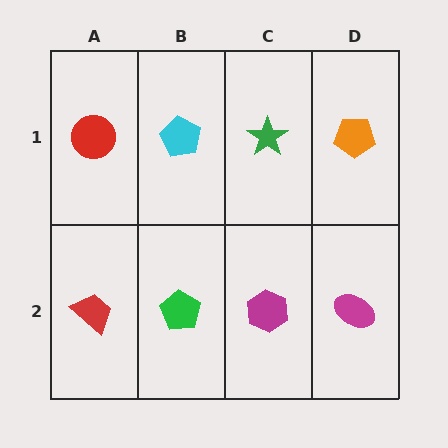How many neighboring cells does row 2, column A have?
2.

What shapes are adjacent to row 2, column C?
A green star (row 1, column C), a green pentagon (row 2, column B), a magenta ellipse (row 2, column D).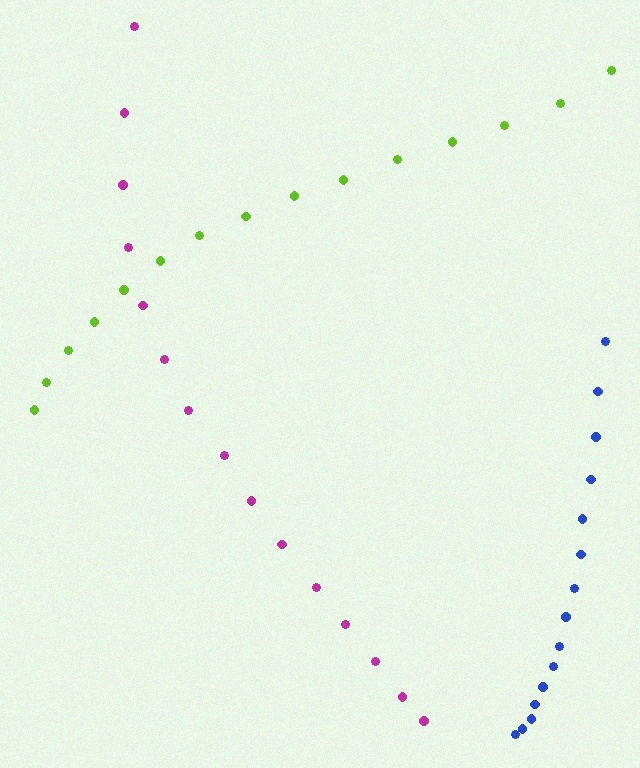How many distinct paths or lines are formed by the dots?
There are 3 distinct paths.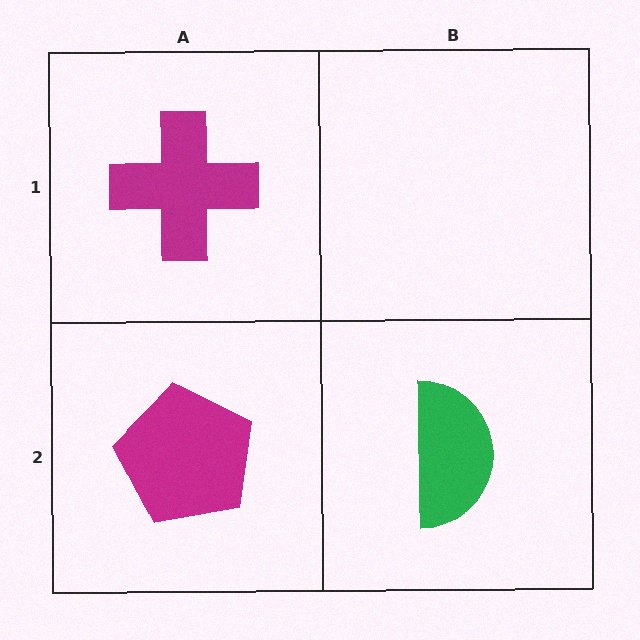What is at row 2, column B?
A green semicircle.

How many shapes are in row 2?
2 shapes.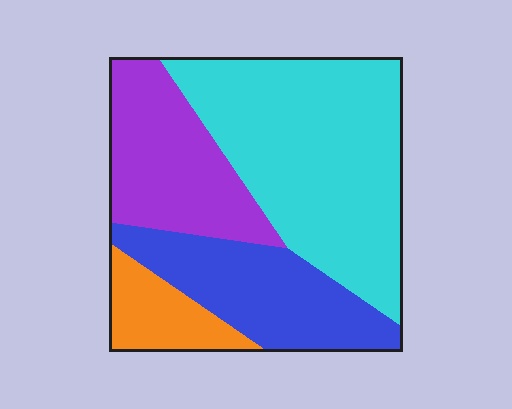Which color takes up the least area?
Orange, at roughly 10%.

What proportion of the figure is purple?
Purple covers roughly 20% of the figure.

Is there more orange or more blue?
Blue.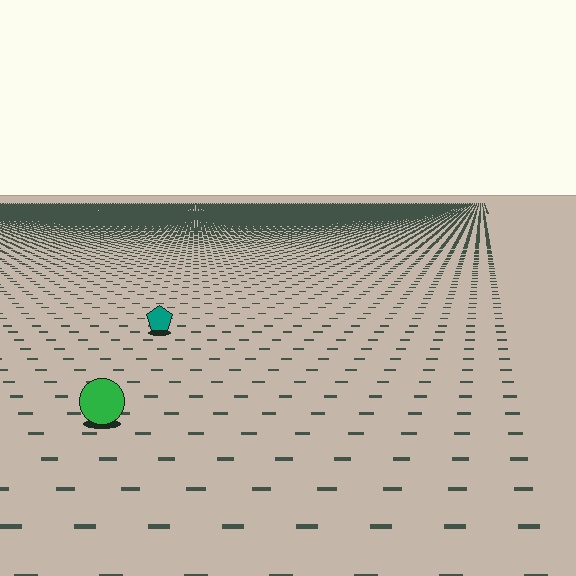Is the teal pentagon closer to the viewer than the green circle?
No. The green circle is closer — you can tell from the texture gradient: the ground texture is coarser near it.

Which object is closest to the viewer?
The green circle is closest. The texture marks near it are larger and more spread out.